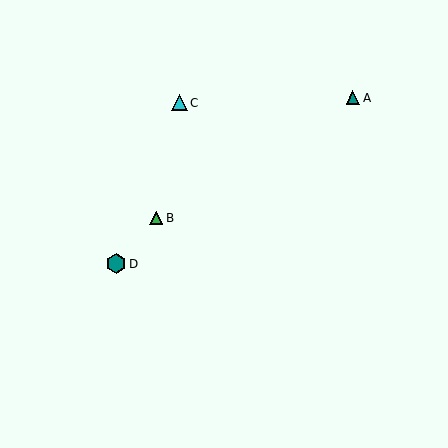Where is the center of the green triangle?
The center of the green triangle is at (156, 218).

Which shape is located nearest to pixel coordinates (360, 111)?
The teal triangle (labeled A) at (353, 98) is nearest to that location.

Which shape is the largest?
The teal hexagon (labeled D) is the largest.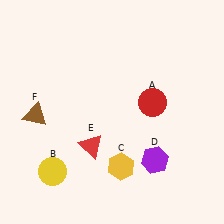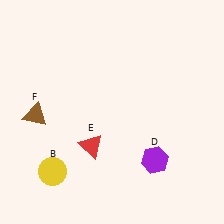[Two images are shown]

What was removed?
The yellow hexagon (C), the red circle (A) were removed in Image 2.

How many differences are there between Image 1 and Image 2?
There are 2 differences between the two images.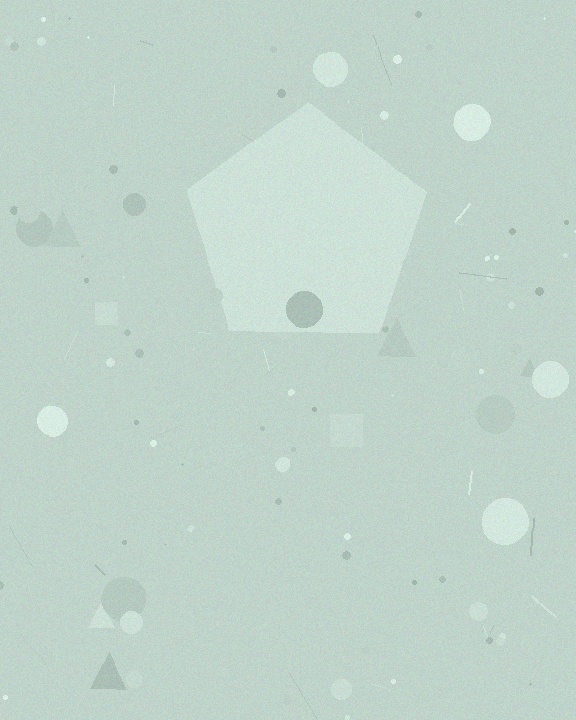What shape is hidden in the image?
A pentagon is hidden in the image.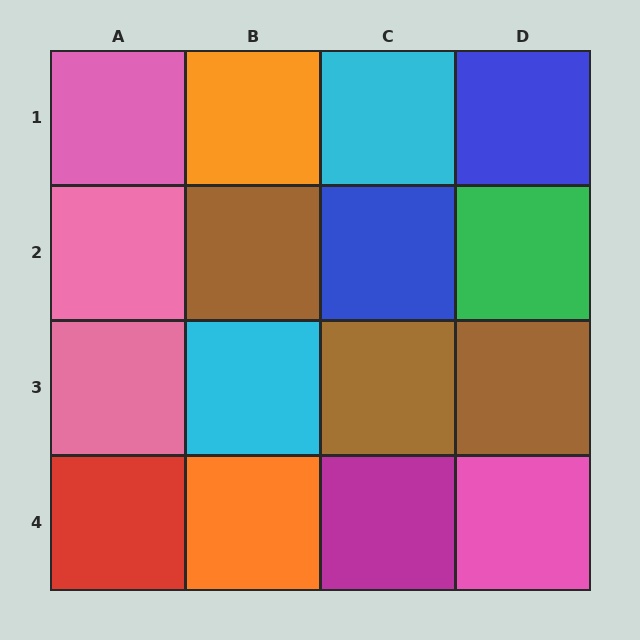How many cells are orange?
2 cells are orange.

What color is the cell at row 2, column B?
Brown.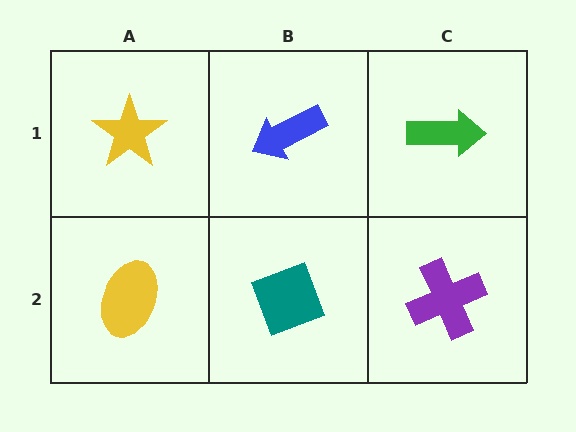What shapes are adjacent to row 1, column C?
A purple cross (row 2, column C), a blue arrow (row 1, column B).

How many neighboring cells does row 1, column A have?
2.